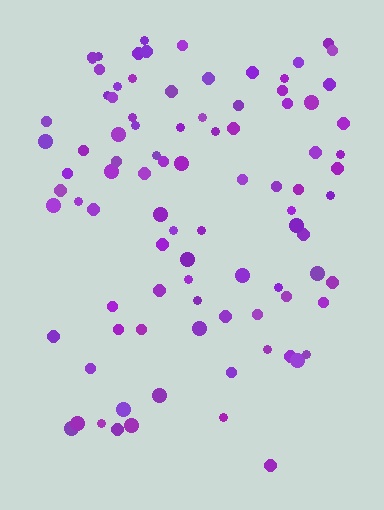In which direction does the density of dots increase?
From bottom to top, with the top side densest.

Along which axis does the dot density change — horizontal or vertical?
Vertical.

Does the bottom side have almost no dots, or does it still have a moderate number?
Still a moderate number, just noticeably fewer than the top.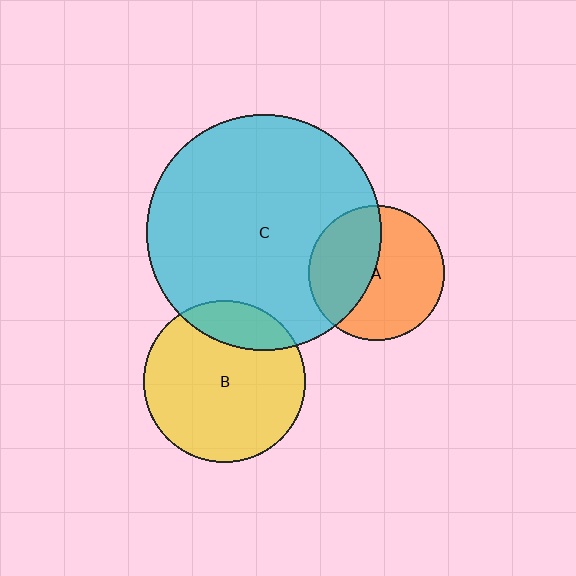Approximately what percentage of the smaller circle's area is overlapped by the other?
Approximately 20%.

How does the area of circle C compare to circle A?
Approximately 3.0 times.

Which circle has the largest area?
Circle C (cyan).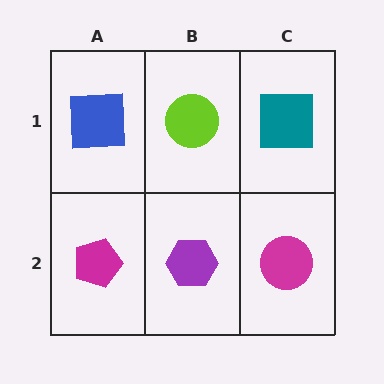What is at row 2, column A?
A magenta pentagon.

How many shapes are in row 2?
3 shapes.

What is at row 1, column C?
A teal square.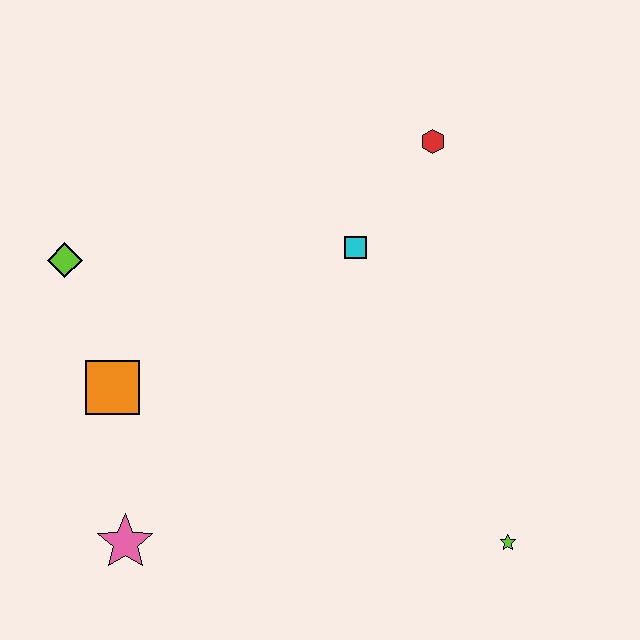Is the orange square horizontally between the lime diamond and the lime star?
Yes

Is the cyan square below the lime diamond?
No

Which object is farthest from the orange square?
The lime star is farthest from the orange square.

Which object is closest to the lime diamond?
The orange square is closest to the lime diamond.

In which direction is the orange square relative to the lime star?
The orange square is to the left of the lime star.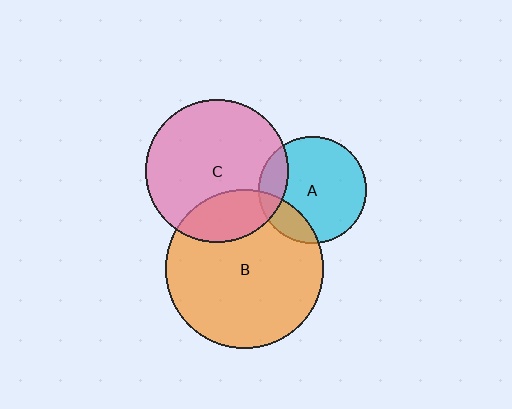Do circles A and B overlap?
Yes.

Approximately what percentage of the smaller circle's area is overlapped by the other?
Approximately 20%.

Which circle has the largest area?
Circle B (orange).